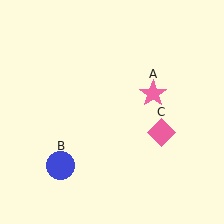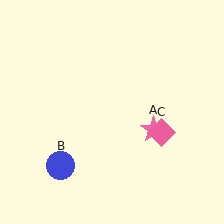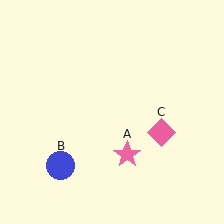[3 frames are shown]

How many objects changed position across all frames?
1 object changed position: pink star (object A).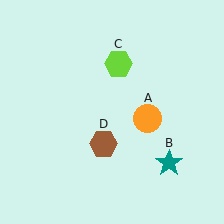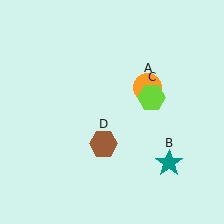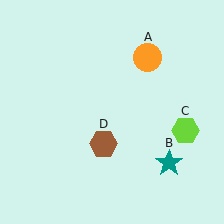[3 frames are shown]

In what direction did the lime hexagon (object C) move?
The lime hexagon (object C) moved down and to the right.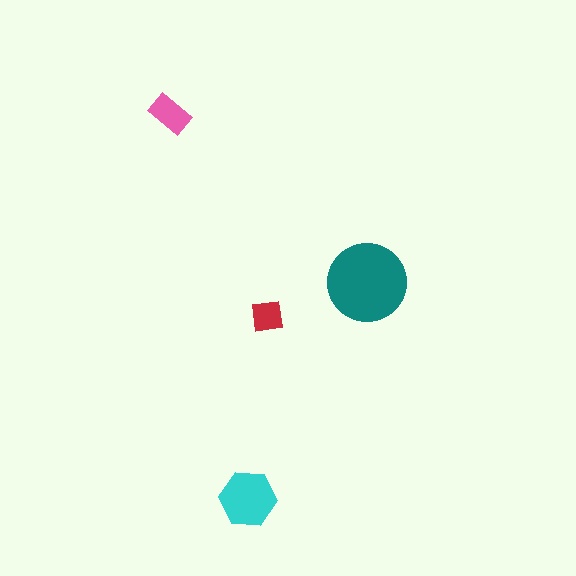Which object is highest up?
The pink rectangle is topmost.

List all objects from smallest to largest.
The red square, the pink rectangle, the cyan hexagon, the teal circle.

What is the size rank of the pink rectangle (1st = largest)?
3rd.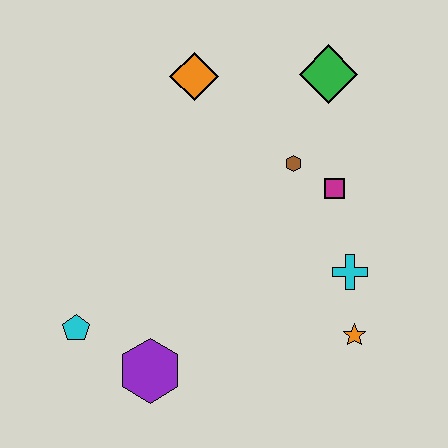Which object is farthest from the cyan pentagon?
The green diamond is farthest from the cyan pentagon.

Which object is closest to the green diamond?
The brown hexagon is closest to the green diamond.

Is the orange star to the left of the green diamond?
No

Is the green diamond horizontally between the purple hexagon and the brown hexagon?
No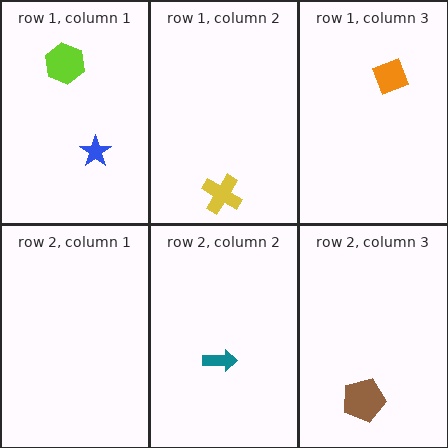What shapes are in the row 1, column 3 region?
The orange diamond.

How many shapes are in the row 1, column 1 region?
2.